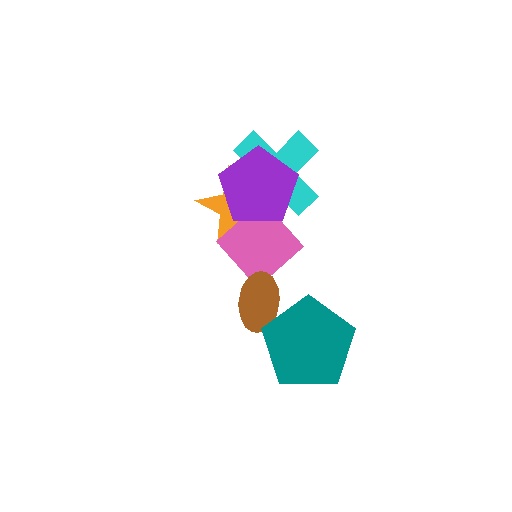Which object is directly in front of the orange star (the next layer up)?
The pink diamond is directly in front of the orange star.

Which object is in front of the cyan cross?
The purple pentagon is in front of the cyan cross.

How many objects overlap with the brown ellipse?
2 objects overlap with the brown ellipse.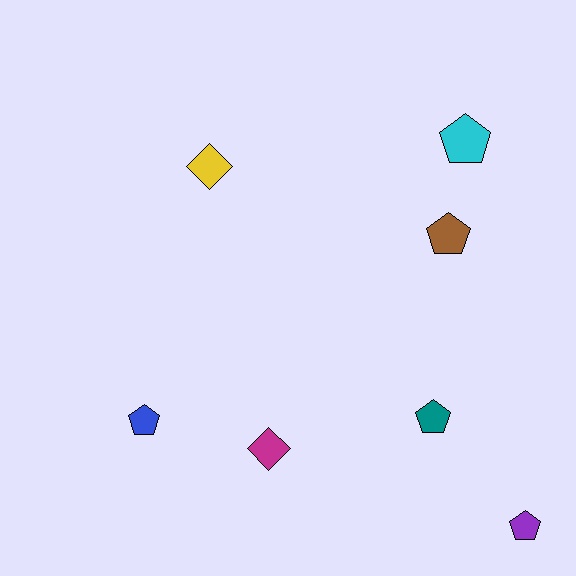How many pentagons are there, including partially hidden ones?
There are 5 pentagons.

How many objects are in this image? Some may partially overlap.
There are 7 objects.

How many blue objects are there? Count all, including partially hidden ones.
There is 1 blue object.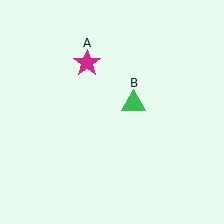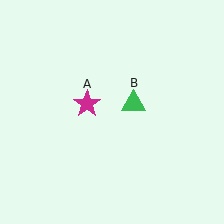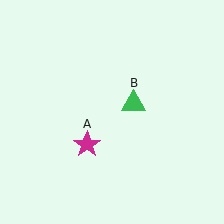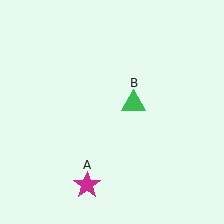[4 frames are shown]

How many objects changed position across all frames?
1 object changed position: magenta star (object A).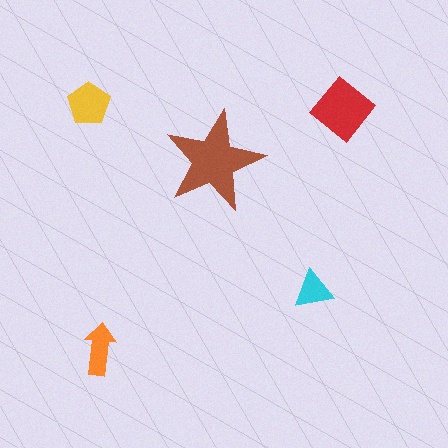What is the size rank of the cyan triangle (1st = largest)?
5th.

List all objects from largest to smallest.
The brown star, the red diamond, the yellow pentagon, the orange arrow, the cyan triangle.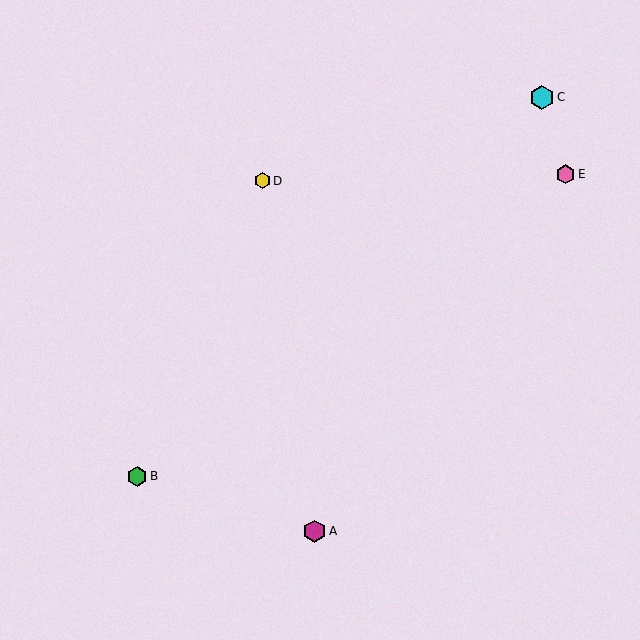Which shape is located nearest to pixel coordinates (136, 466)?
The green hexagon (labeled B) at (137, 476) is nearest to that location.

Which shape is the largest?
The cyan hexagon (labeled C) is the largest.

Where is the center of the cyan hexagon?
The center of the cyan hexagon is at (542, 97).